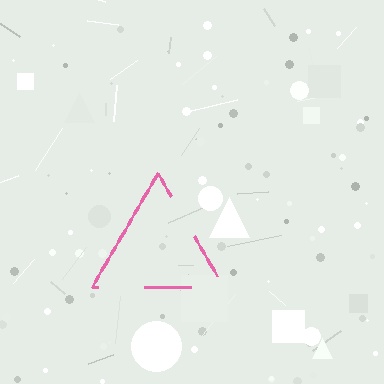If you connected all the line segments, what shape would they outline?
They would outline a triangle.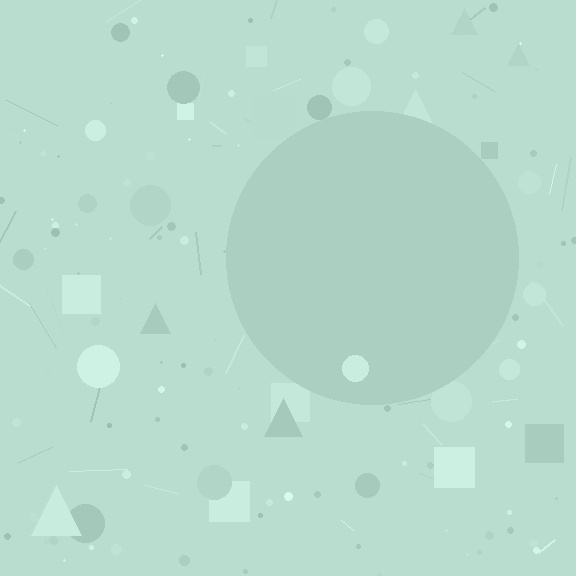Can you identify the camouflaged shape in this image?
The camouflaged shape is a circle.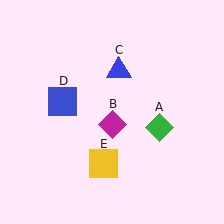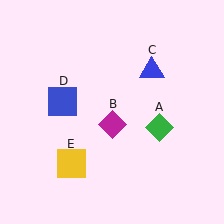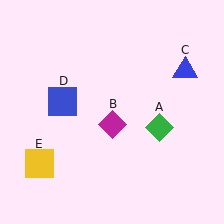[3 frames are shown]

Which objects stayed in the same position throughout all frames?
Green diamond (object A) and magenta diamond (object B) and blue square (object D) remained stationary.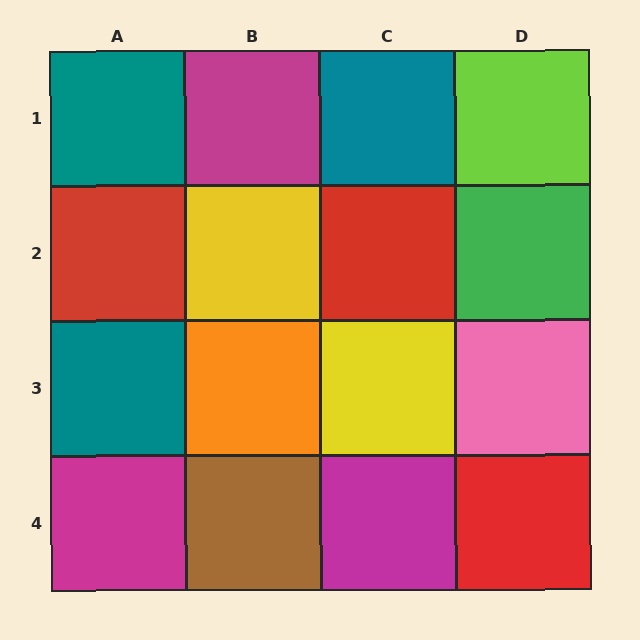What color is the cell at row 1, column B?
Magenta.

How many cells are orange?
1 cell is orange.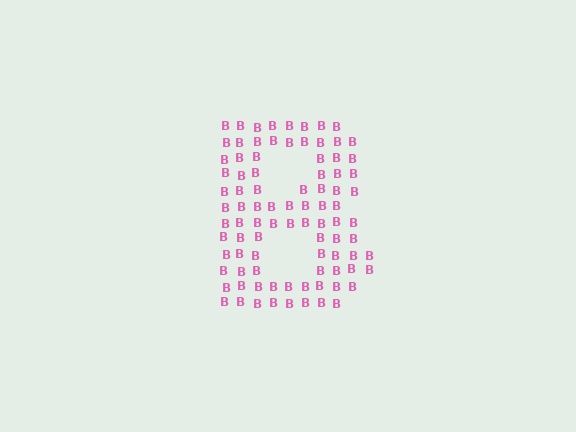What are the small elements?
The small elements are letter B's.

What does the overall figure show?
The overall figure shows the letter B.